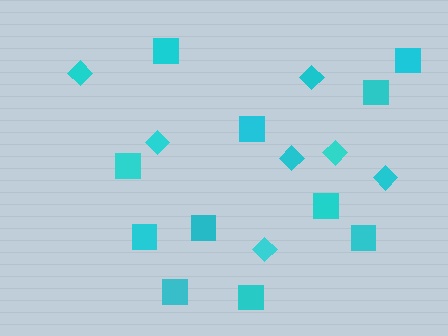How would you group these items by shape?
There are 2 groups: one group of diamonds (7) and one group of squares (11).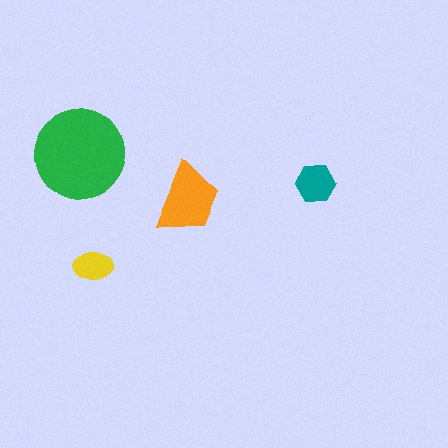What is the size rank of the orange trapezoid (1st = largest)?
2nd.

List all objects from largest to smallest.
The green circle, the orange trapezoid, the teal hexagon, the yellow ellipse.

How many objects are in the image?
There are 4 objects in the image.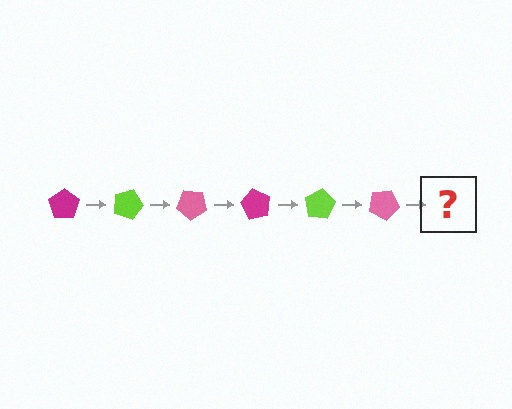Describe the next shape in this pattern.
It should be a magenta pentagon, rotated 120 degrees from the start.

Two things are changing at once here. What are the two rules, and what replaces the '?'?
The two rules are that it rotates 20 degrees each step and the color cycles through magenta, lime, and pink. The '?' should be a magenta pentagon, rotated 120 degrees from the start.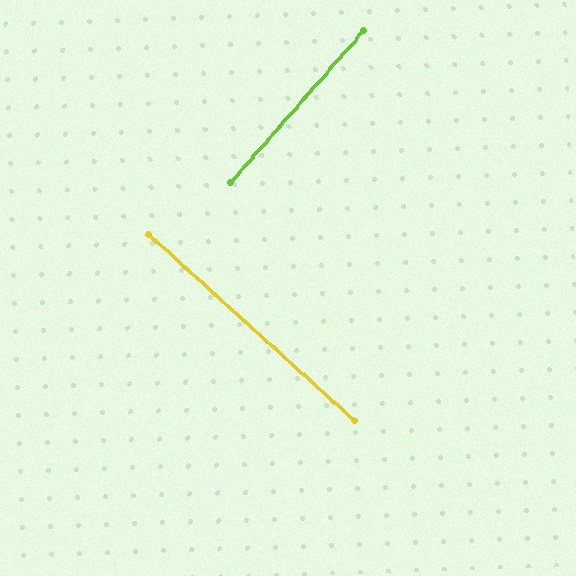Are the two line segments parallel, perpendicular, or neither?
Perpendicular — they meet at approximately 89°.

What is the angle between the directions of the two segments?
Approximately 89 degrees.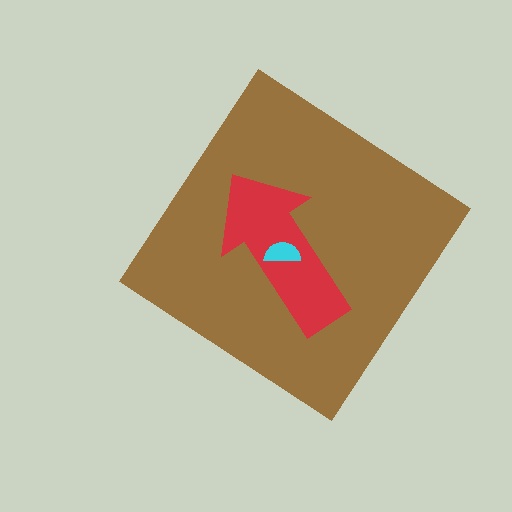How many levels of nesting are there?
3.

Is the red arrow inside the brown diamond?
Yes.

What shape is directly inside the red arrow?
The cyan semicircle.